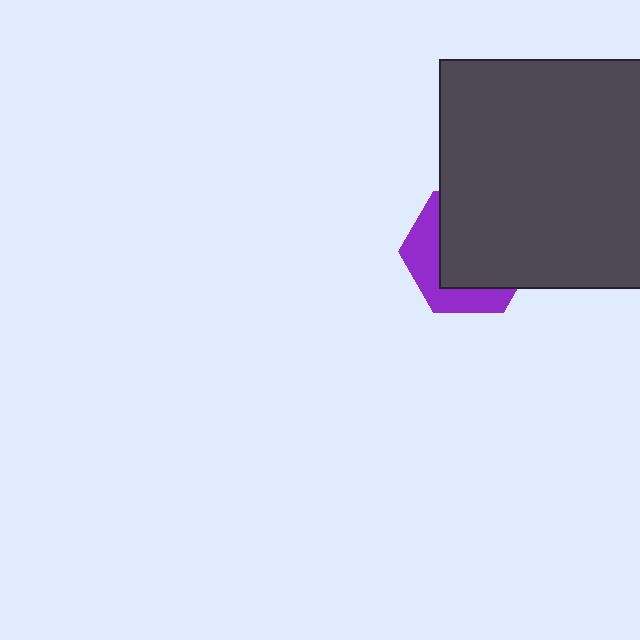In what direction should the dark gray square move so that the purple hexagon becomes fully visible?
The dark gray square should move toward the upper-right. That is the shortest direction to clear the overlap and leave the purple hexagon fully visible.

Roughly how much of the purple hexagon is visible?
A small part of it is visible (roughly 36%).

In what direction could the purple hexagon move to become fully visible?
The purple hexagon could move toward the lower-left. That would shift it out from behind the dark gray square entirely.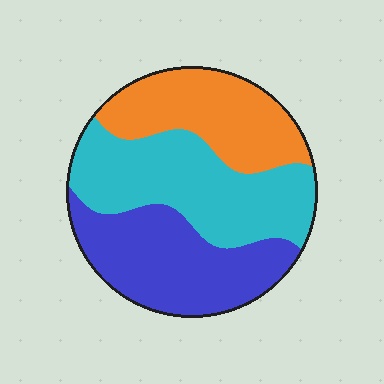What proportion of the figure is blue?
Blue takes up about one third (1/3) of the figure.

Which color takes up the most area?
Cyan, at roughly 40%.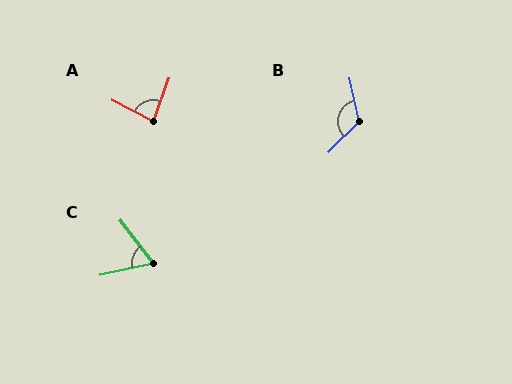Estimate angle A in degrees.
Approximately 82 degrees.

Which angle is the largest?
B, at approximately 123 degrees.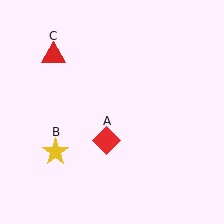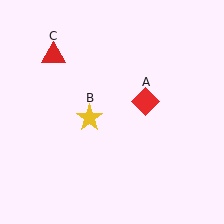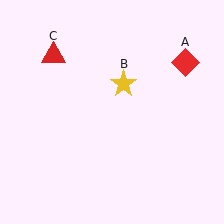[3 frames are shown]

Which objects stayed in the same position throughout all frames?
Red triangle (object C) remained stationary.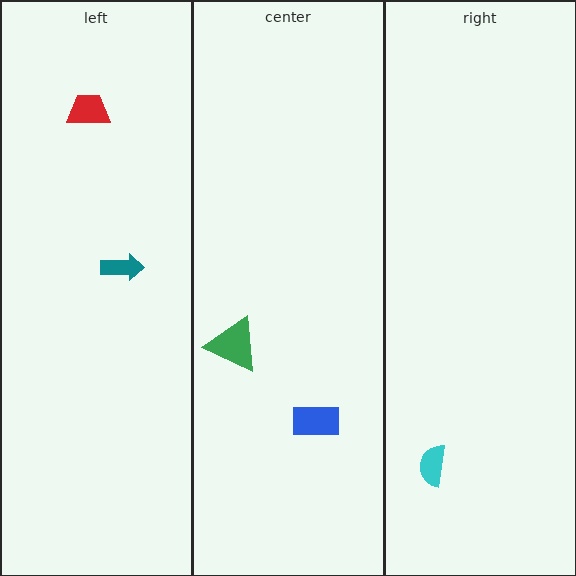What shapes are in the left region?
The teal arrow, the red trapezoid.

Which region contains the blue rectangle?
The center region.